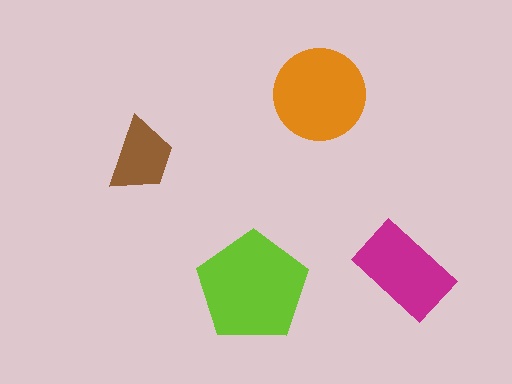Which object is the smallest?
The brown trapezoid.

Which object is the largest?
The lime pentagon.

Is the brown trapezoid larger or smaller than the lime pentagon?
Smaller.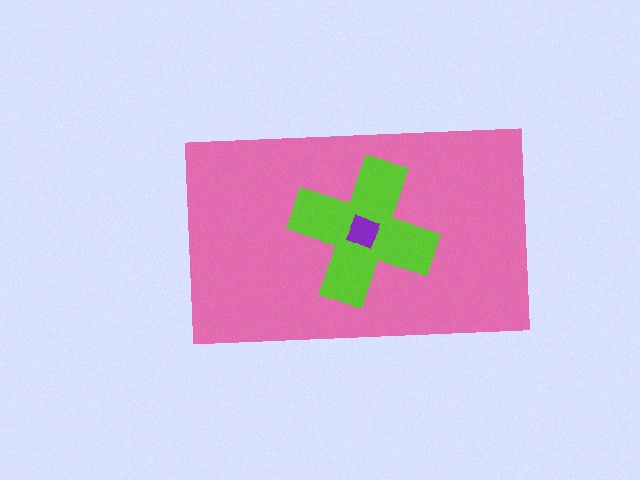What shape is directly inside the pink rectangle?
The lime cross.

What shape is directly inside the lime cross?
The purple diamond.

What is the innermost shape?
The purple diamond.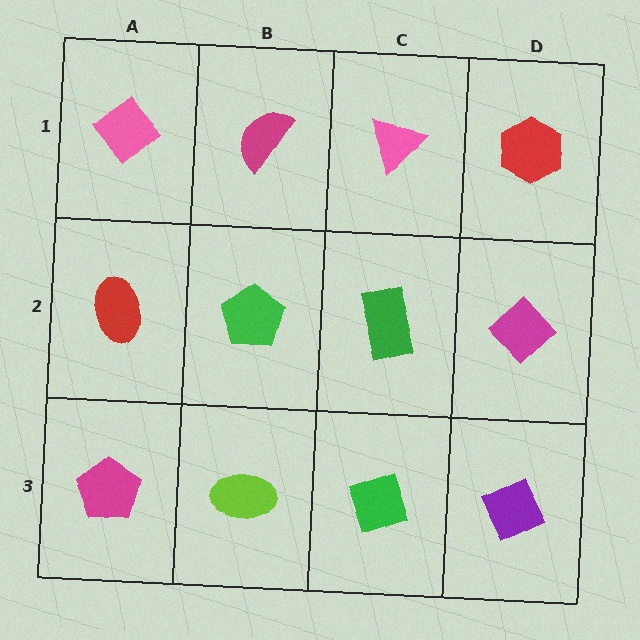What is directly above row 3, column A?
A red ellipse.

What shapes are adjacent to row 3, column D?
A magenta diamond (row 2, column D), a green diamond (row 3, column C).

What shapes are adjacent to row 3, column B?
A green pentagon (row 2, column B), a magenta pentagon (row 3, column A), a green diamond (row 3, column C).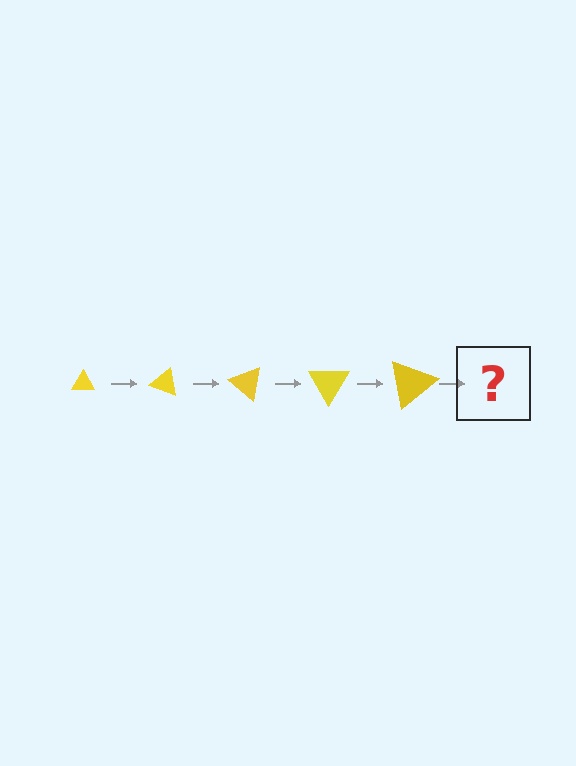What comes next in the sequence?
The next element should be a triangle, larger than the previous one and rotated 100 degrees from the start.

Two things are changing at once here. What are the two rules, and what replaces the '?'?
The two rules are that the triangle grows larger each step and it rotates 20 degrees each step. The '?' should be a triangle, larger than the previous one and rotated 100 degrees from the start.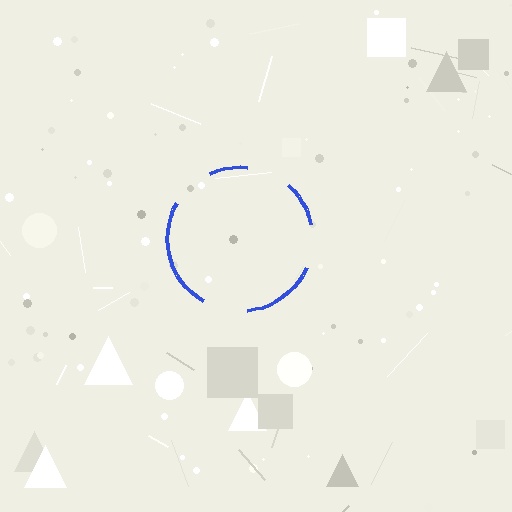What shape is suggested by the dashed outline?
The dashed outline suggests a circle.